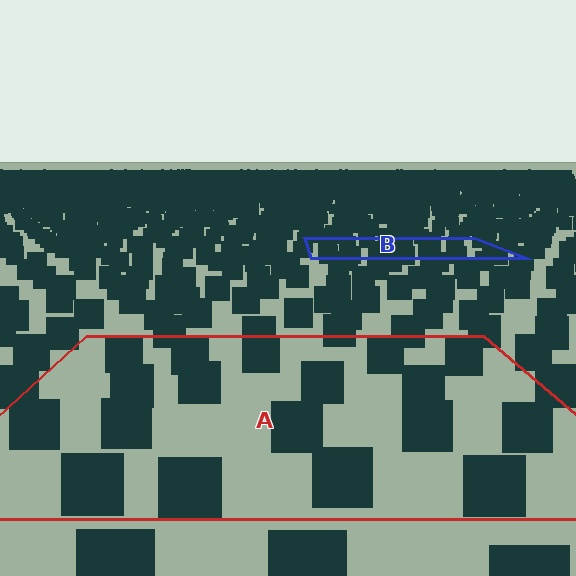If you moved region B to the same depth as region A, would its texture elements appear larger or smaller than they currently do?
They would appear larger. At a closer depth, the same texture elements are projected at a bigger on-screen size.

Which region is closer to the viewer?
Region A is closer. The texture elements there are larger and more spread out.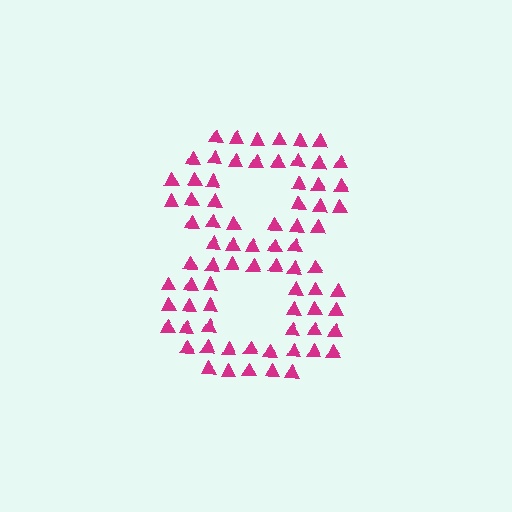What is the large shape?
The large shape is the digit 8.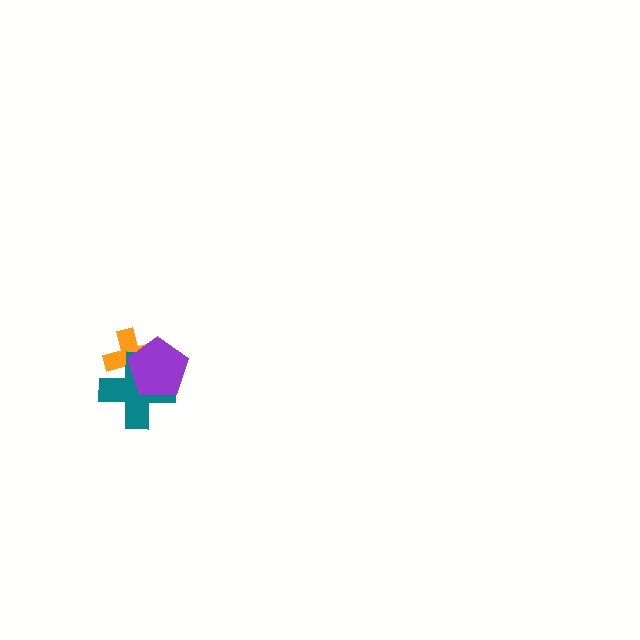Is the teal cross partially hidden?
Yes, it is partially covered by another shape.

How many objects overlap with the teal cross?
2 objects overlap with the teal cross.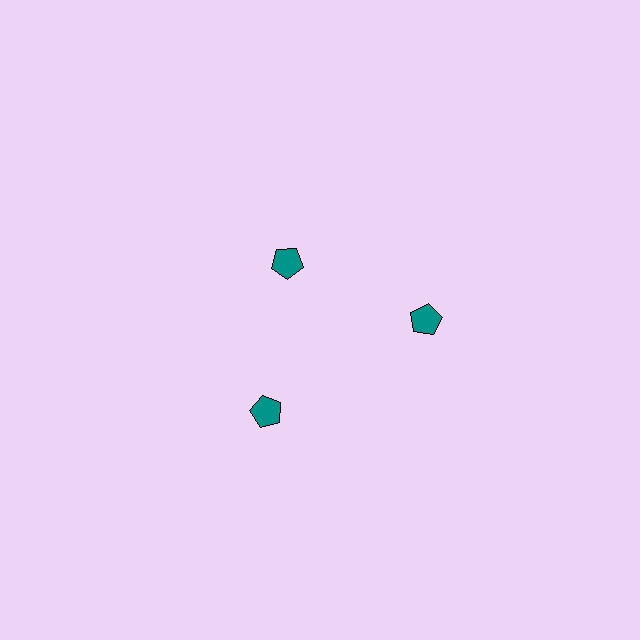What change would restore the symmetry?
The symmetry would be restored by moving it outward, back onto the ring so that all 3 pentagons sit at equal angles and equal distance from the center.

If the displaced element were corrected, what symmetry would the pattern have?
It would have 3-fold rotational symmetry — the pattern would map onto itself every 120 degrees.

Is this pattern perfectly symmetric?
No. The 3 teal pentagons are arranged in a ring, but one element near the 11 o'clock position is pulled inward toward the center, breaking the 3-fold rotational symmetry.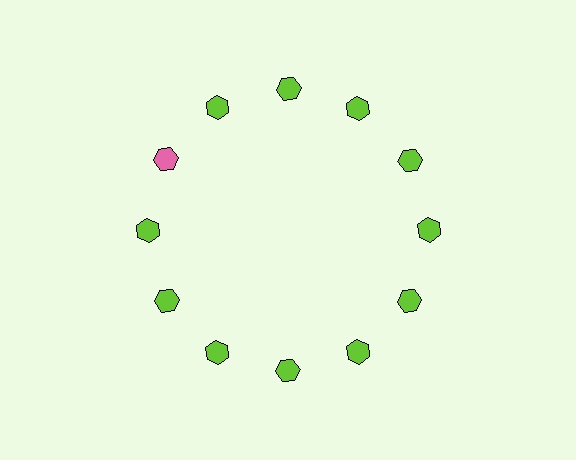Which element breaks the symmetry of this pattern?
The pink hexagon at roughly the 10 o'clock position breaks the symmetry. All other shapes are lime hexagons.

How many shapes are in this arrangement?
There are 12 shapes arranged in a ring pattern.